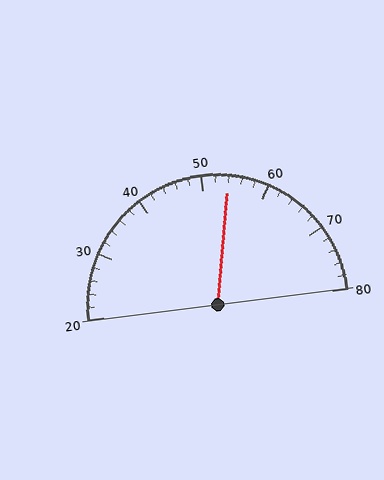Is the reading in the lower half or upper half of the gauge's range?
The reading is in the upper half of the range (20 to 80).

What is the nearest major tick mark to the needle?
The nearest major tick mark is 50.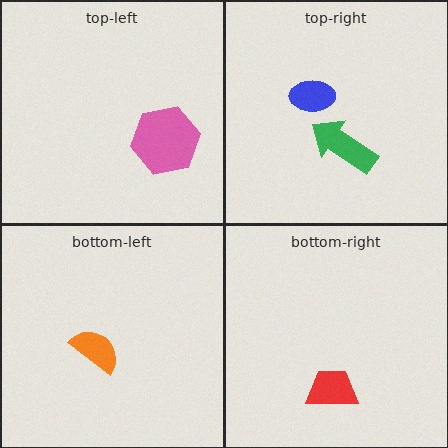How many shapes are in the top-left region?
1.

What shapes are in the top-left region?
The pink hexagon.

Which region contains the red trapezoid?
The bottom-right region.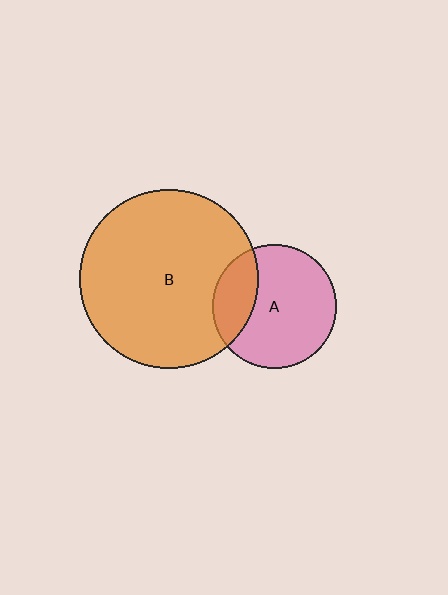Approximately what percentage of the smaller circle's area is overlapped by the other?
Approximately 25%.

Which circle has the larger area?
Circle B (orange).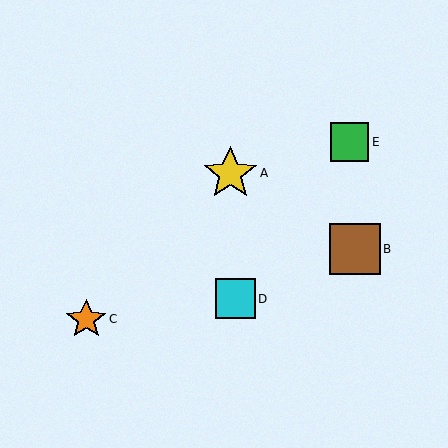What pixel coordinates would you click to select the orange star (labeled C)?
Click at (86, 319) to select the orange star C.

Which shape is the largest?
The yellow star (labeled A) is the largest.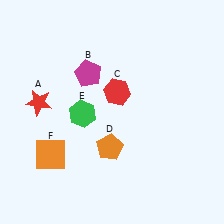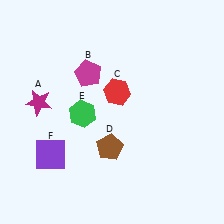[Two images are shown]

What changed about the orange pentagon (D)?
In Image 1, D is orange. In Image 2, it changed to brown.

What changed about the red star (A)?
In Image 1, A is red. In Image 2, it changed to magenta.